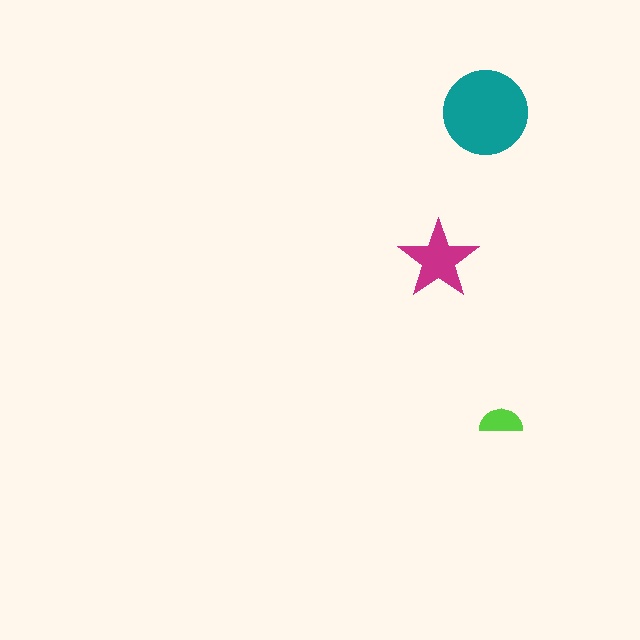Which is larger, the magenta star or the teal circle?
The teal circle.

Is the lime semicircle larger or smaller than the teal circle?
Smaller.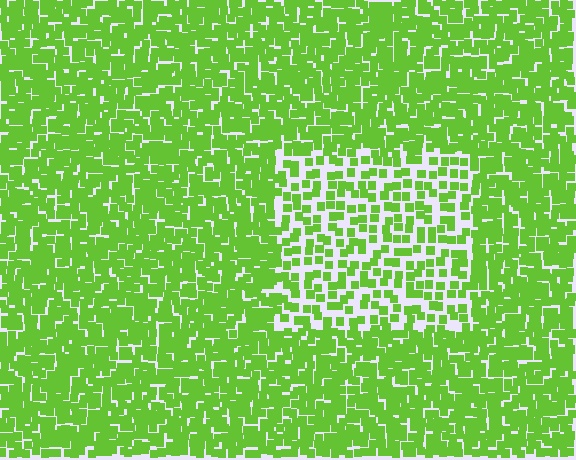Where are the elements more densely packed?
The elements are more densely packed outside the rectangle boundary.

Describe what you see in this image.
The image contains small lime elements arranged at two different densities. A rectangle-shaped region is visible where the elements are less densely packed than the surrounding area.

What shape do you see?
I see a rectangle.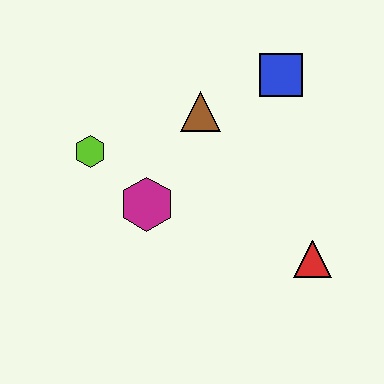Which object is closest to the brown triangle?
The blue square is closest to the brown triangle.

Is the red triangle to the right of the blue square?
Yes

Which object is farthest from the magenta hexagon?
The blue square is farthest from the magenta hexagon.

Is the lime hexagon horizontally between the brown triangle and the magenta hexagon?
No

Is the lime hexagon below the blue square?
Yes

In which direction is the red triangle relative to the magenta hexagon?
The red triangle is to the right of the magenta hexagon.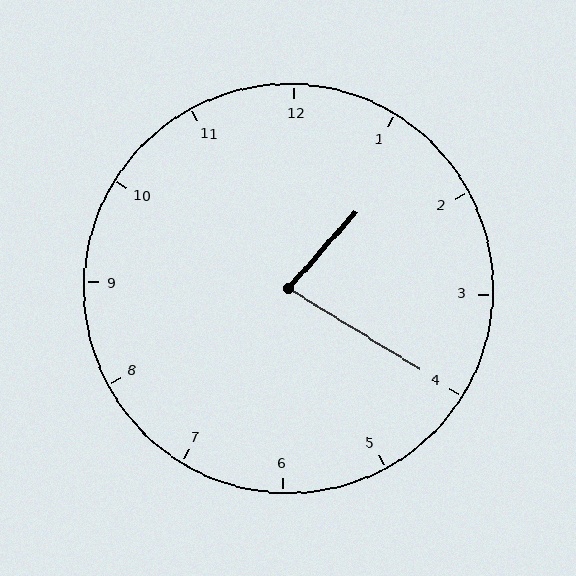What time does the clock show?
1:20.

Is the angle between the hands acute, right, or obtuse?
It is acute.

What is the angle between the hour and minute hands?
Approximately 80 degrees.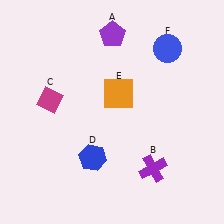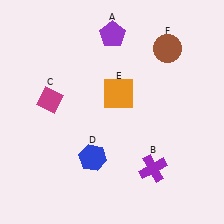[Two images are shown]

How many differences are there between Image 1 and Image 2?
There is 1 difference between the two images.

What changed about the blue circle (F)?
In Image 1, F is blue. In Image 2, it changed to brown.